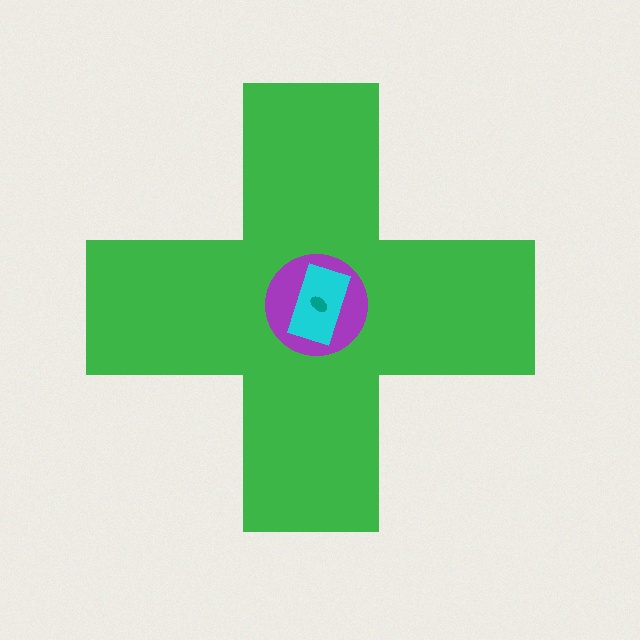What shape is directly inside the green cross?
The purple circle.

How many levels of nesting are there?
4.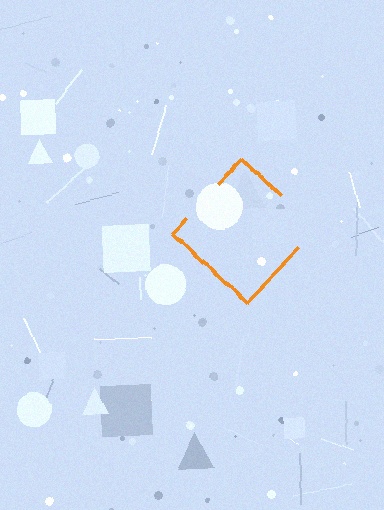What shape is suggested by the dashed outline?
The dashed outline suggests a diamond.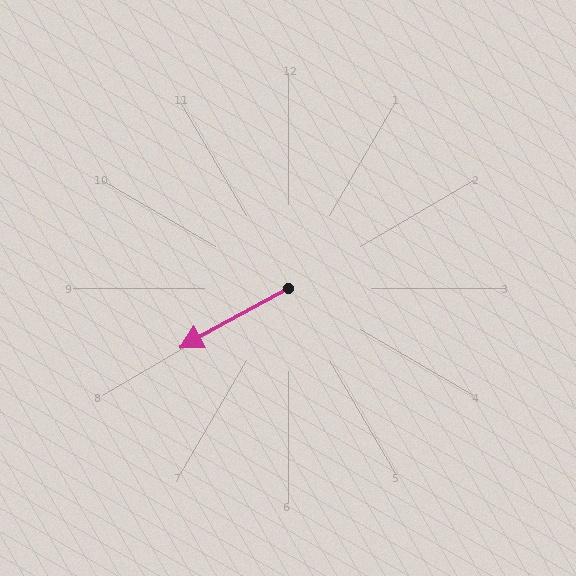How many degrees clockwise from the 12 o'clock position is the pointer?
Approximately 241 degrees.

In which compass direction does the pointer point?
Southwest.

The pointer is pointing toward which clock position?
Roughly 8 o'clock.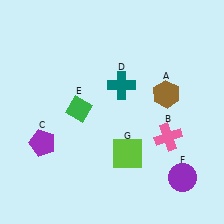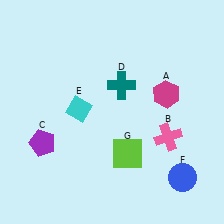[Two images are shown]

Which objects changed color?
A changed from brown to magenta. E changed from green to cyan. F changed from purple to blue.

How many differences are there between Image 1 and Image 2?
There are 3 differences between the two images.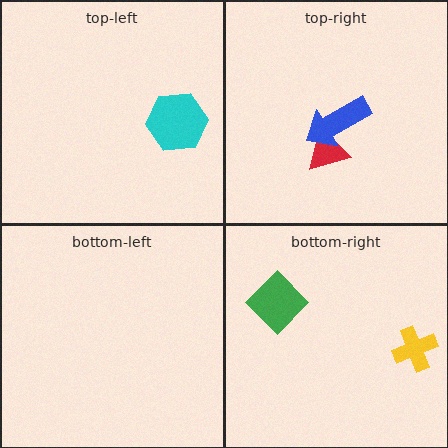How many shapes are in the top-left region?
1.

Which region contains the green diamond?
The bottom-right region.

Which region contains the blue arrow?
The top-right region.